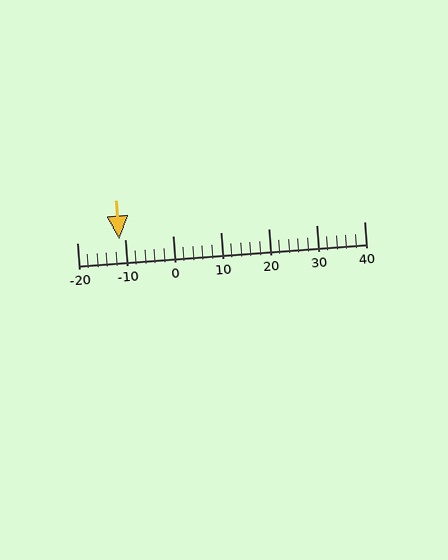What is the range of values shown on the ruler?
The ruler shows values from -20 to 40.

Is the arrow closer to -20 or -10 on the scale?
The arrow is closer to -10.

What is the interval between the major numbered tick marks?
The major tick marks are spaced 10 units apart.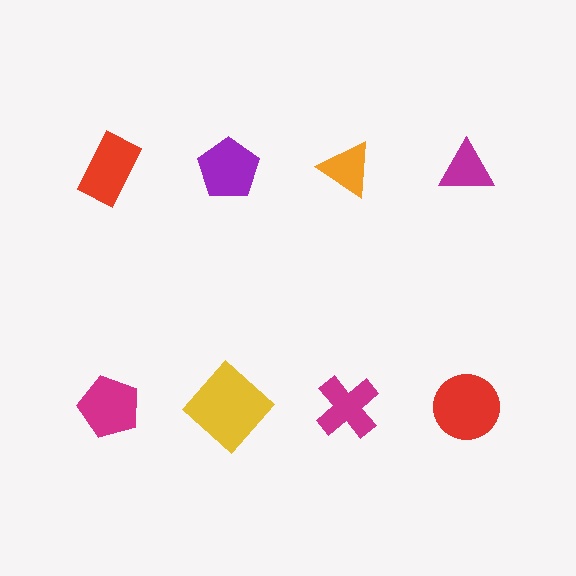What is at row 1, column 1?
A red rectangle.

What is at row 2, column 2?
A yellow diamond.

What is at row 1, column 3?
An orange triangle.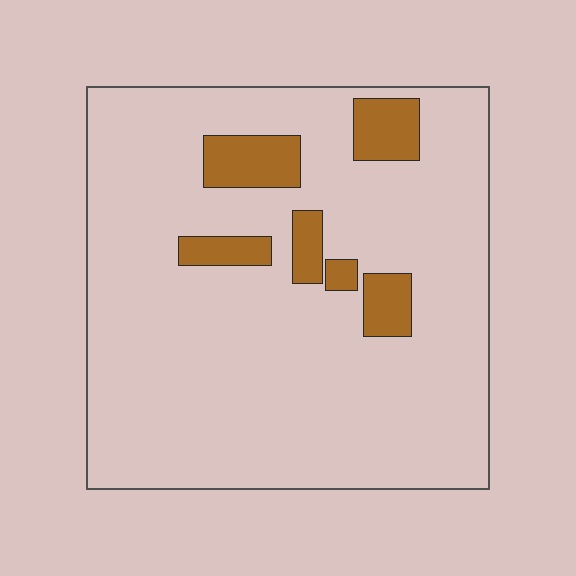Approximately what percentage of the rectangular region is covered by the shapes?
Approximately 10%.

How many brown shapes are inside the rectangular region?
6.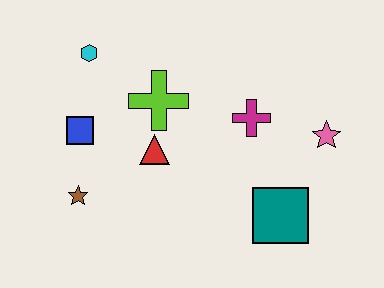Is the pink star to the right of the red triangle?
Yes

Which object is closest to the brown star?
The blue square is closest to the brown star.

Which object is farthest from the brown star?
The pink star is farthest from the brown star.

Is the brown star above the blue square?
No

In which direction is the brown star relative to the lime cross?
The brown star is below the lime cross.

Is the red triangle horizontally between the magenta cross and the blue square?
Yes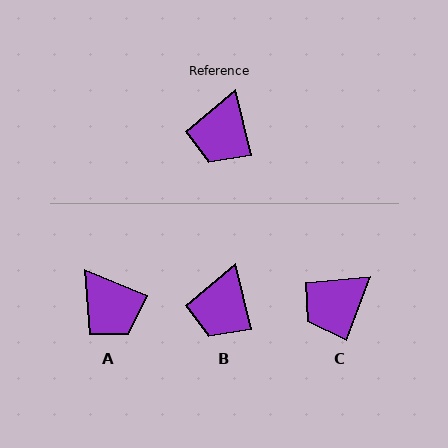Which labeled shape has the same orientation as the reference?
B.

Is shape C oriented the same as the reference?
No, it is off by about 34 degrees.